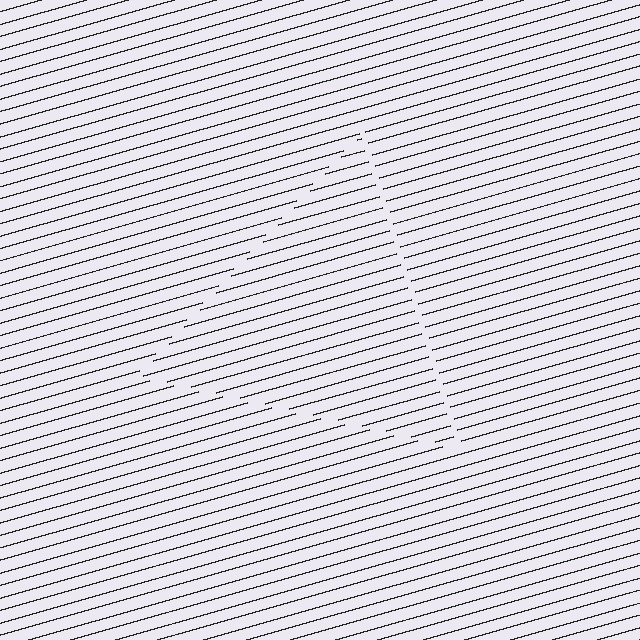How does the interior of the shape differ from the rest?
The interior of the shape contains the same grating, shifted by half a period — the contour is defined by the phase discontinuity where line-ends from the inner and outer gratings abut.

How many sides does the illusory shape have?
3 sides — the line-ends trace a triangle.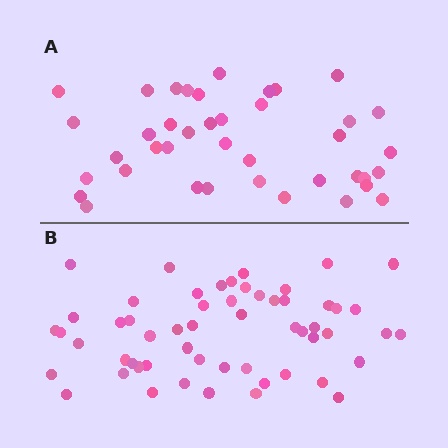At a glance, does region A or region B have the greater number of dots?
Region B (the bottom region) has more dots.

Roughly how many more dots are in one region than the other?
Region B has approximately 15 more dots than region A.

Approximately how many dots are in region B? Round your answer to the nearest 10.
About 60 dots. (The exact count is 56, which rounds to 60.)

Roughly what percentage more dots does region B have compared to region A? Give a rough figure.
About 40% more.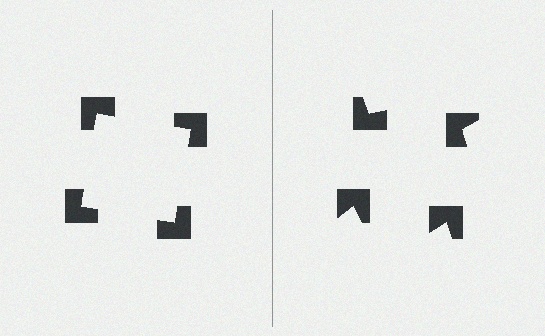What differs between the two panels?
The notched squares are positioned identically on both sides; only the wedge orientations differ. On the left they align to a square; on the right they are misaligned.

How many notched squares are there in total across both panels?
8 — 4 on each side.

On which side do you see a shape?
An illusory square appears on the left side. On the right side the wedge cuts are rotated, so no coherent shape forms.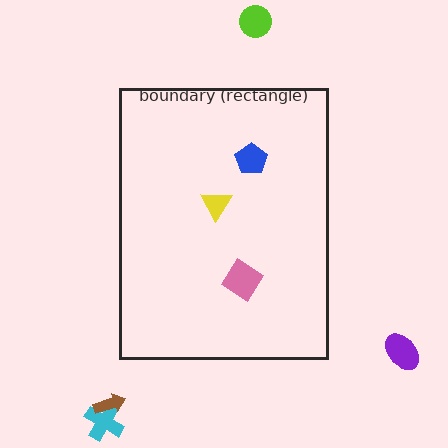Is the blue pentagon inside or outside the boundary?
Inside.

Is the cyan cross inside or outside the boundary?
Outside.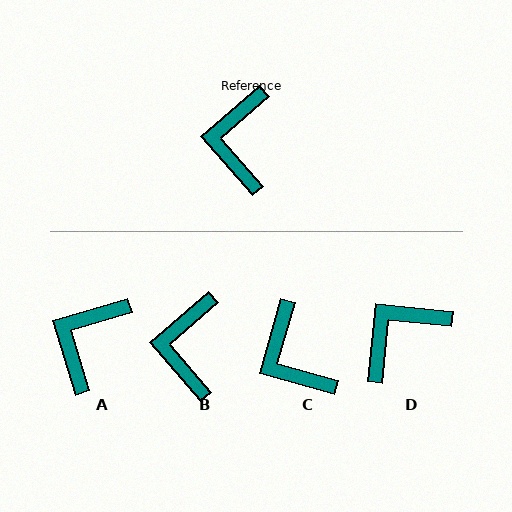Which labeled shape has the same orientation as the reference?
B.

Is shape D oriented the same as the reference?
No, it is off by about 47 degrees.